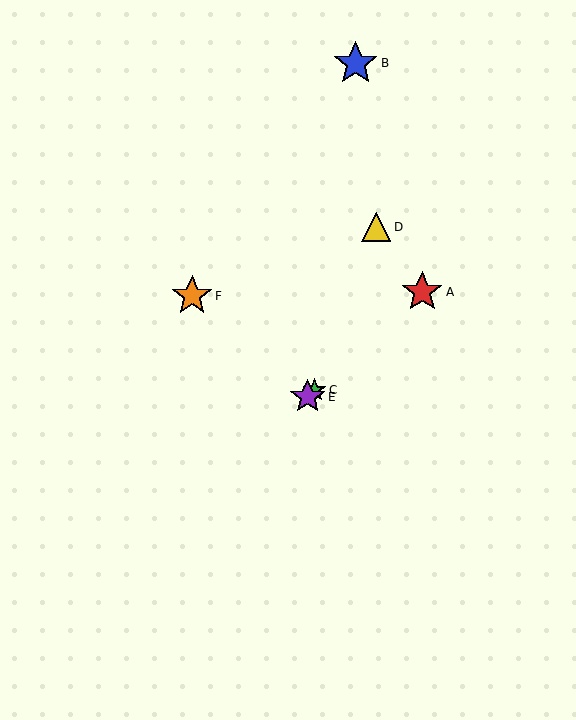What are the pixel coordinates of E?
Object E is at (308, 397).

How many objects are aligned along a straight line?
3 objects (A, C, E) are aligned along a straight line.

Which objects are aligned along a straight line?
Objects A, C, E are aligned along a straight line.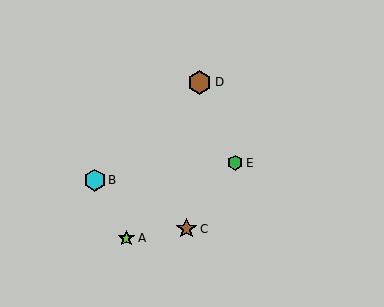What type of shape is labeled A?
Shape A is a lime star.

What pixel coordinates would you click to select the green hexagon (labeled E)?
Click at (235, 163) to select the green hexagon E.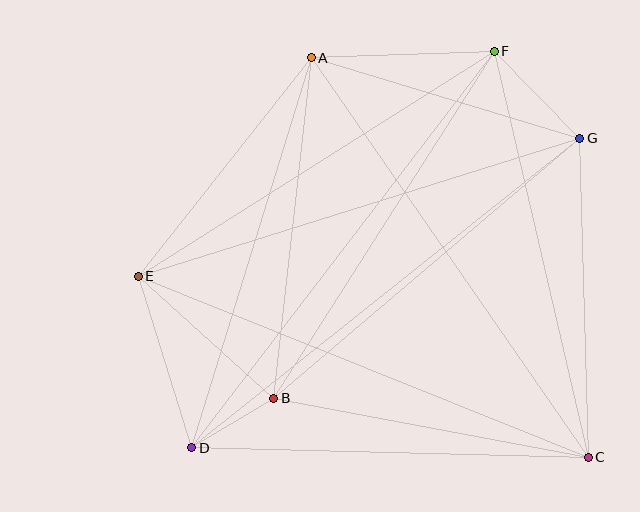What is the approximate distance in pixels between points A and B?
The distance between A and B is approximately 342 pixels.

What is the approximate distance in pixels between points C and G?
The distance between C and G is approximately 319 pixels.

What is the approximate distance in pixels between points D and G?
The distance between D and G is approximately 496 pixels.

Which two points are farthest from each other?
Points D and F are farthest from each other.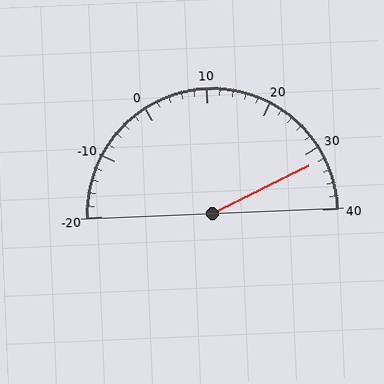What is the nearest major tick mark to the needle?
The nearest major tick mark is 30.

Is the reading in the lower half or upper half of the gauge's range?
The reading is in the upper half of the range (-20 to 40).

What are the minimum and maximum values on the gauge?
The gauge ranges from -20 to 40.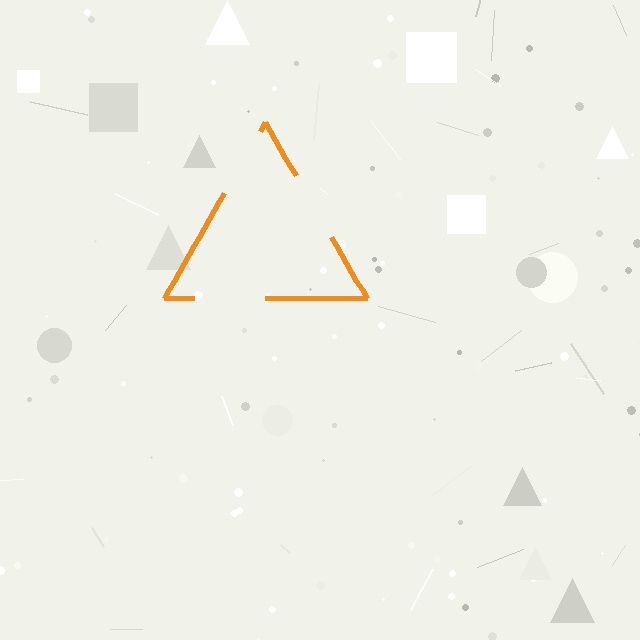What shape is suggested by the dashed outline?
The dashed outline suggests a triangle.